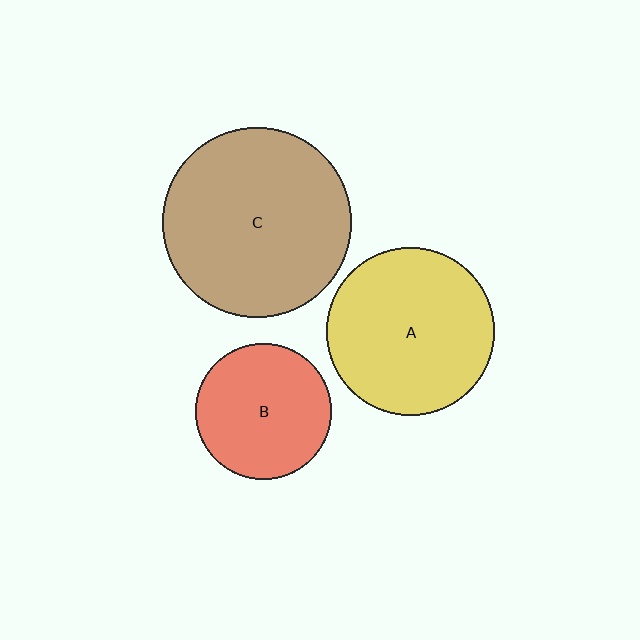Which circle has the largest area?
Circle C (brown).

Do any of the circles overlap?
No, none of the circles overlap.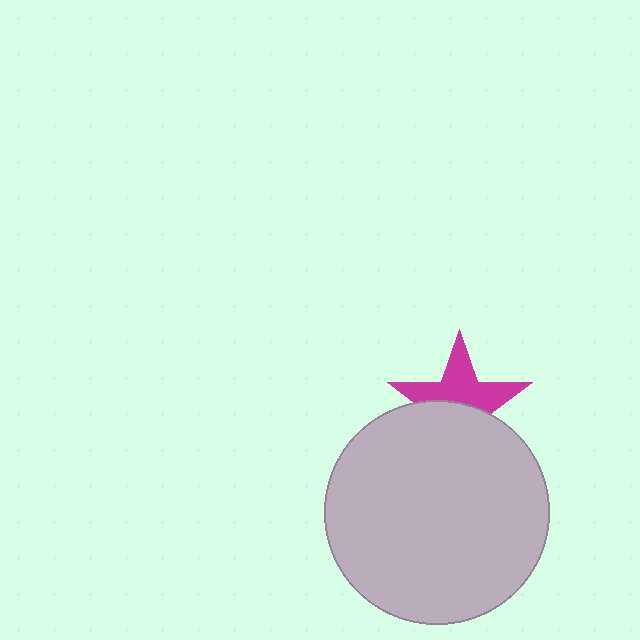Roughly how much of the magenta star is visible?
About half of it is visible (roughly 52%).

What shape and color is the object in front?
The object in front is a light gray circle.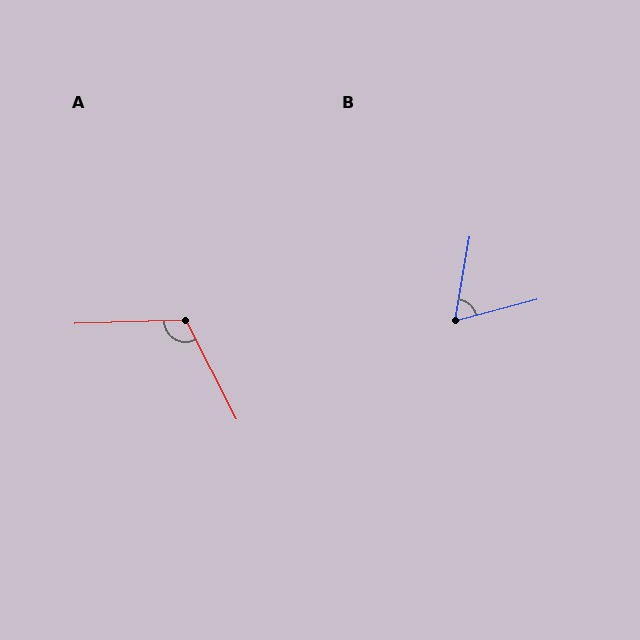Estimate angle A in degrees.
Approximately 115 degrees.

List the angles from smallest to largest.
B (66°), A (115°).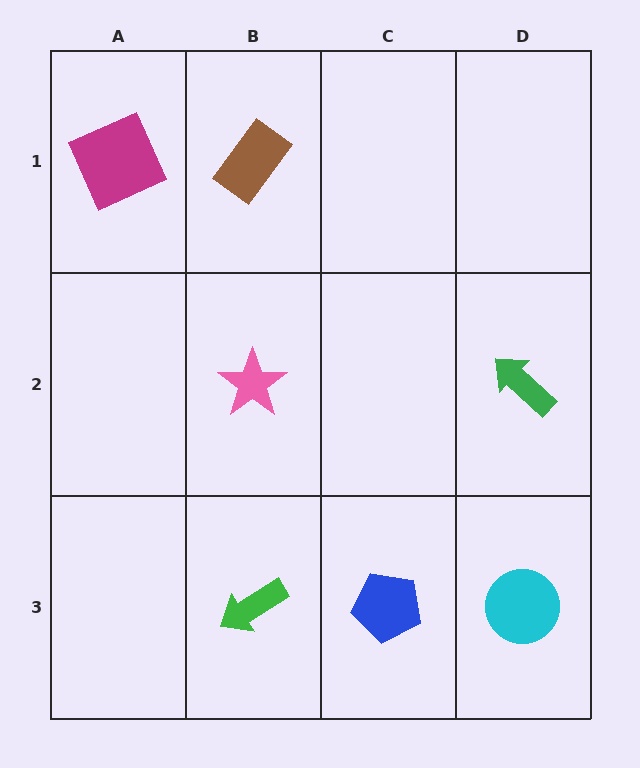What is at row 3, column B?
A green arrow.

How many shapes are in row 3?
3 shapes.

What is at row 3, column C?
A blue pentagon.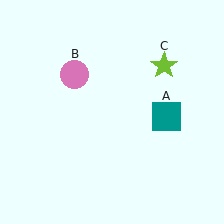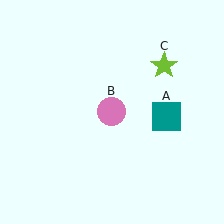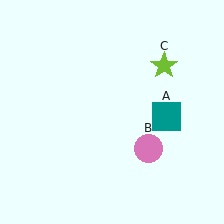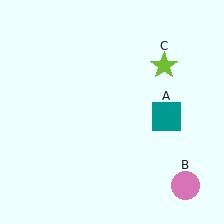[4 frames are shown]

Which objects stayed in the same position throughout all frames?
Teal square (object A) and lime star (object C) remained stationary.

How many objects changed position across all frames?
1 object changed position: pink circle (object B).